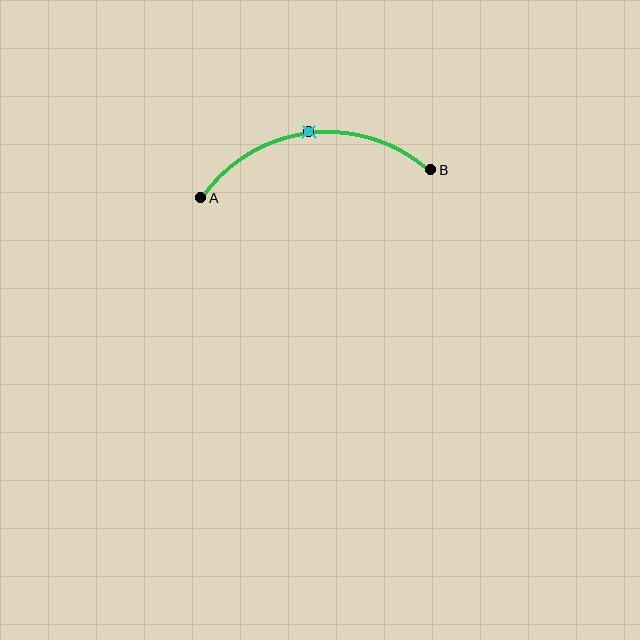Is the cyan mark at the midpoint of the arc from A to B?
Yes. The cyan mark lies on the arc at equal arc-length from both A and B — it is the arc midpoint.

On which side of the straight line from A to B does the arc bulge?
The arc bulges above the straight line connecting A and B.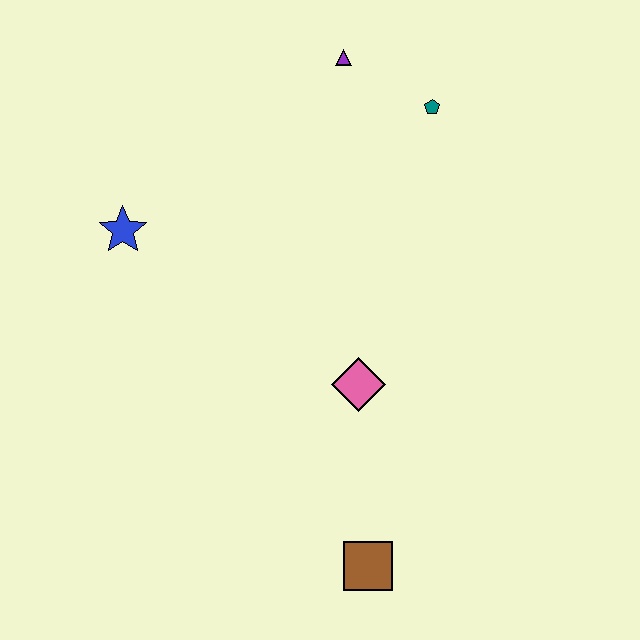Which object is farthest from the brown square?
The purple triangle is farthest from the brown square.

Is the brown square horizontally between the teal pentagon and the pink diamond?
Yes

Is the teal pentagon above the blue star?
Yes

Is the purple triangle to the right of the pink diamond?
No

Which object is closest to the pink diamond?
The brown square is closest to the pink diamond.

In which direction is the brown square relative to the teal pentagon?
The brown square is below the teal pentagon.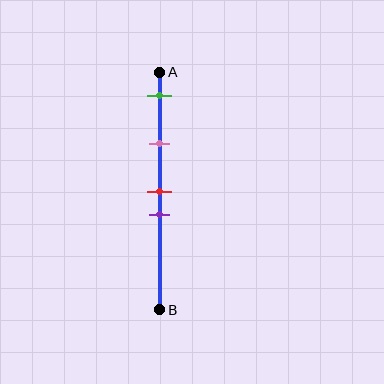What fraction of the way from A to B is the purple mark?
The purple mark is approximately 60% (0.6) of the way from A to B.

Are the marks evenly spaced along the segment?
No, the marks are not evenly spaced.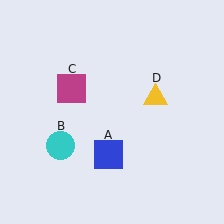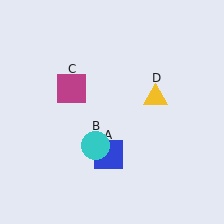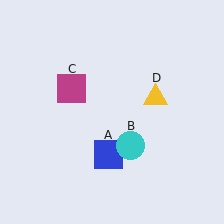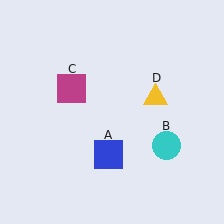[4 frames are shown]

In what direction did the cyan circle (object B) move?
The cyan circle (object B) moved right.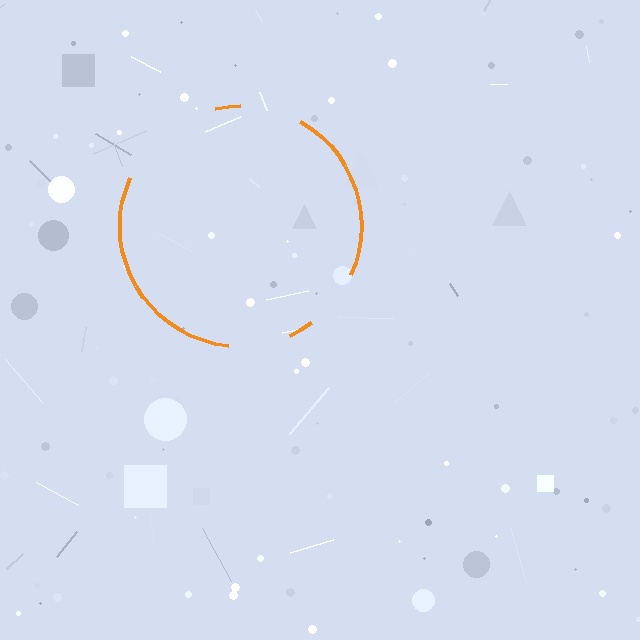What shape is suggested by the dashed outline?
The dashed outline suggests a circle.